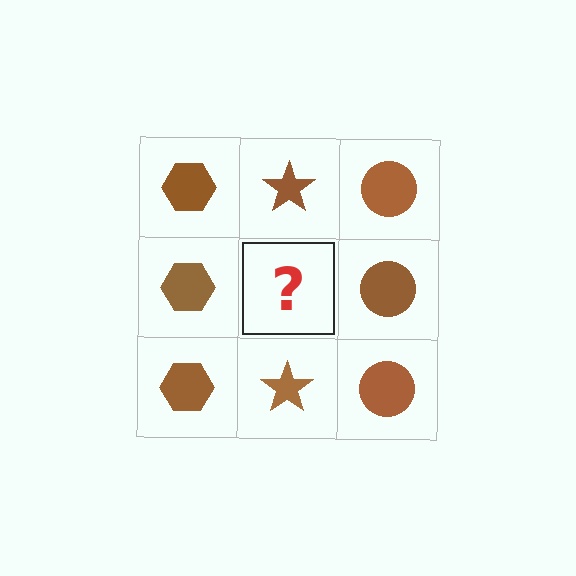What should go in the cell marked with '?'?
The missing cell should contain a brown star.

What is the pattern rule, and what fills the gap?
The rule is that each column has a consistent shape. The gap should be filled with a brown star.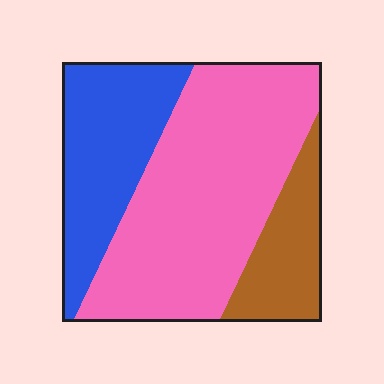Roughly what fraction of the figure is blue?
Blue covers around 30% of the figure.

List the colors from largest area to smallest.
From largest to smallest: pink, blue, brown.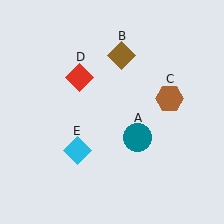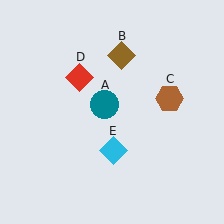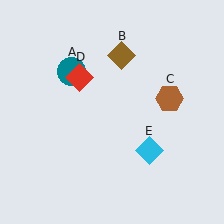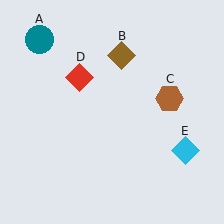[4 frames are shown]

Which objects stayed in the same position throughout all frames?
Brown diamond (object B) and brown hexagon (object C) and red diamond (object D) remained stationary.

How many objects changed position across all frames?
2 objects changed position: teal circle (object A), cyan diamond (object E).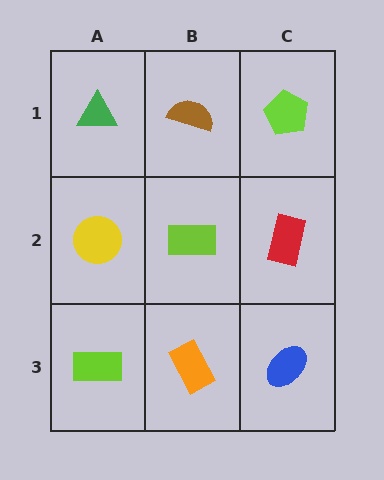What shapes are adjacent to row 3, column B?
A lime rectangle (row 2, column B), a lime rectangle (row 3, column A), a blue ellipse (row 3, column C).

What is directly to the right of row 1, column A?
A brown semicircle.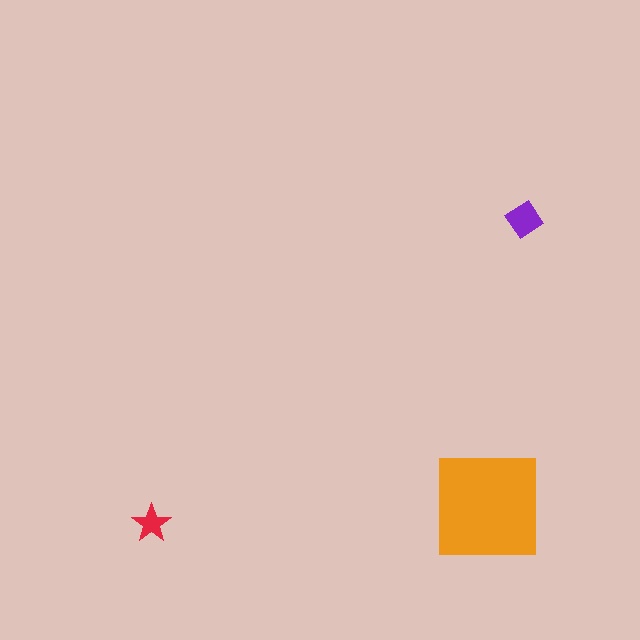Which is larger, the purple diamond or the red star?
The purple diamond.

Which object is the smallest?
The red star.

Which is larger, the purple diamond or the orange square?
The orange square.